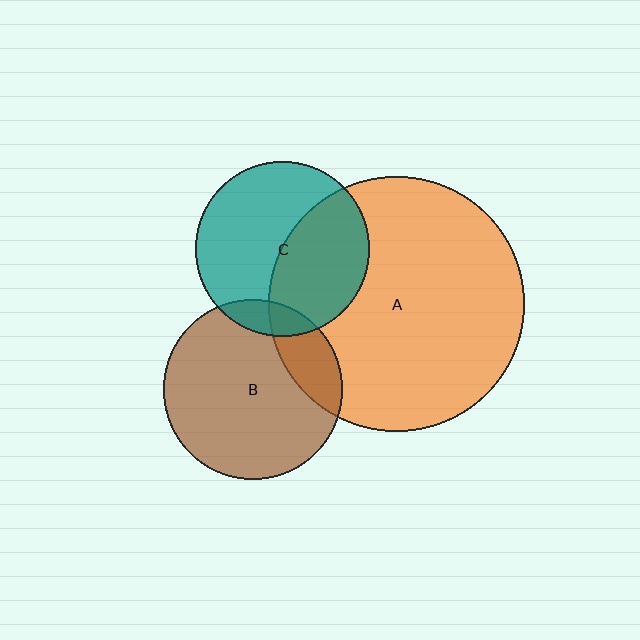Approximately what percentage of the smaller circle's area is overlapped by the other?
Approximately 20%.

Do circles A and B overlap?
Yes.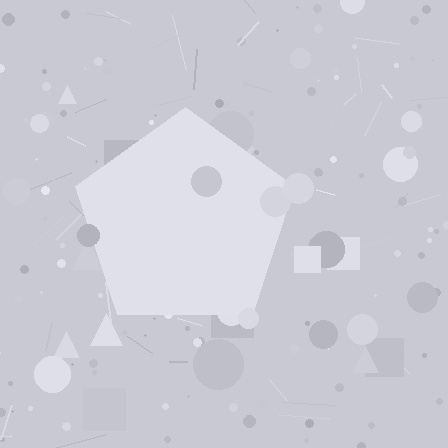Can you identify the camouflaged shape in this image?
The camouflaged shape is a pentagon.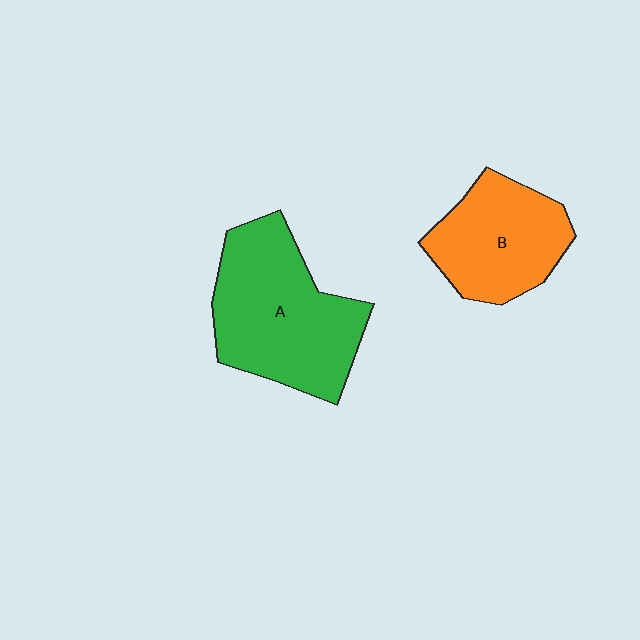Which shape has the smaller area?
Shape B (orange).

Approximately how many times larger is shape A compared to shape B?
Approximately 1.4 times.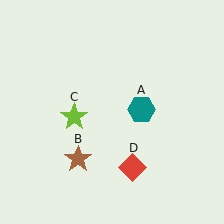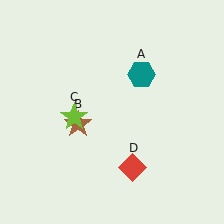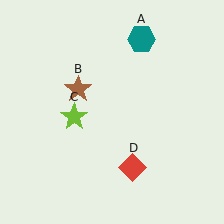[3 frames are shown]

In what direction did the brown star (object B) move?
The brown star (object B) moved up.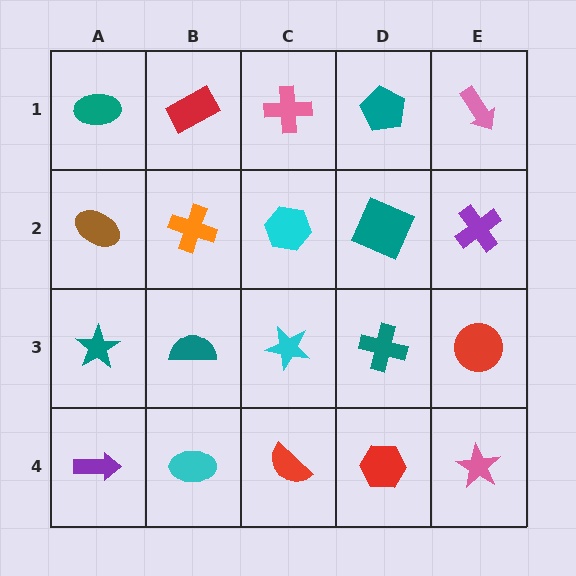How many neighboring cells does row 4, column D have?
3.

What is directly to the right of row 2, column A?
An orange cross.